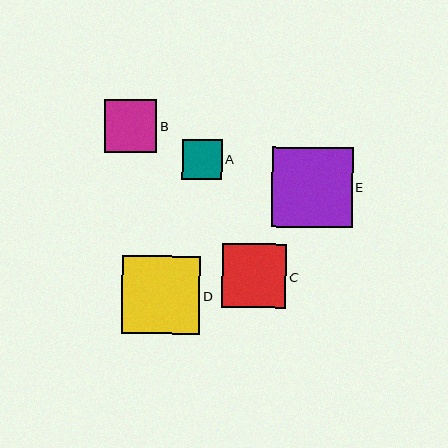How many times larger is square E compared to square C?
Square E is approximately 1.2 times the size of square C.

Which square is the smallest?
Square A is the smallest with a size of approximately 40 pixels.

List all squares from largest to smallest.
From largest to smallest: E, D, C, B, A.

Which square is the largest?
Square E is the largest with a size of approximately 80 pixels.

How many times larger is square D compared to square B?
Square D is approximately 1.5 times the size of square B.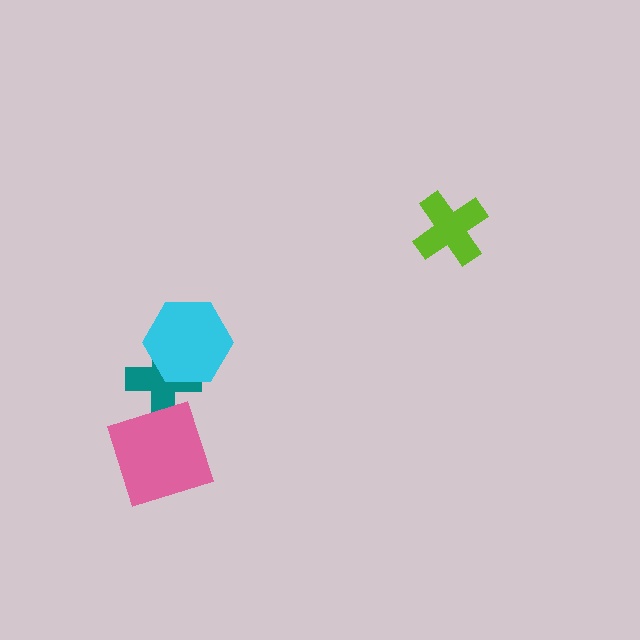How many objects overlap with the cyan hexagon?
1 object overlaps with the cyan hexagon.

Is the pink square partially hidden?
No, no other shape covers it.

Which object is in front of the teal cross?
The cyan hexagon is in front of the teal cross.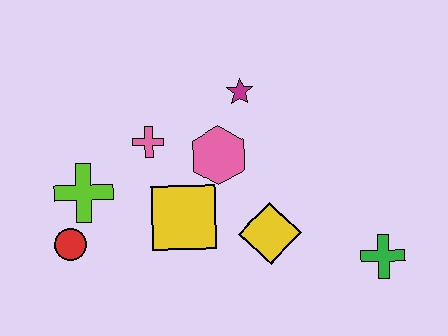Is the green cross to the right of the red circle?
Yes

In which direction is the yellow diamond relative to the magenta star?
The yellow diamond is below the magenta star.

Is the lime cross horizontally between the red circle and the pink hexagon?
Yes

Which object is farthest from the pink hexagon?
The green cross is farthest from the pink hexagon.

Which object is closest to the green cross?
The yellow diamond is closest to the green cross.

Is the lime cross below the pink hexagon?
Yes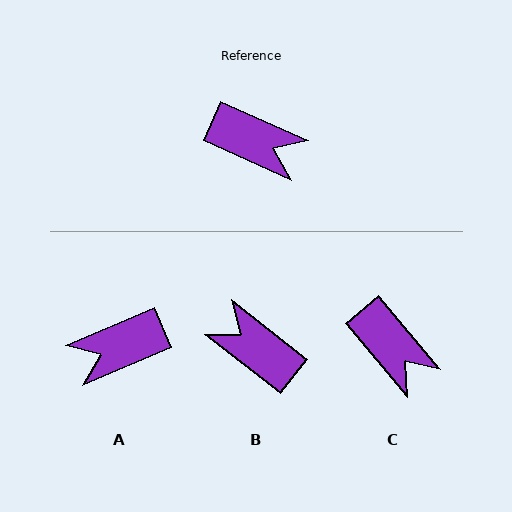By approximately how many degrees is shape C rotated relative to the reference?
Approximately 26 degrees clockwise.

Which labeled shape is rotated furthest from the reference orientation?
B, about 166 degrees away.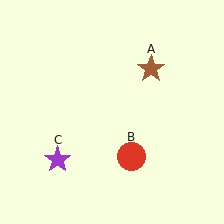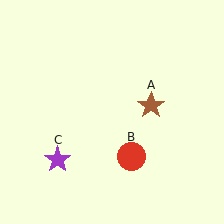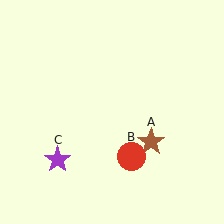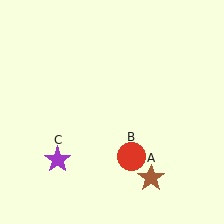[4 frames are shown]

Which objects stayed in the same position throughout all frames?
Red circle (object B) and purple star (object C) remained stationary.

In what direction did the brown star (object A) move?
The brown star (object A) moved down.